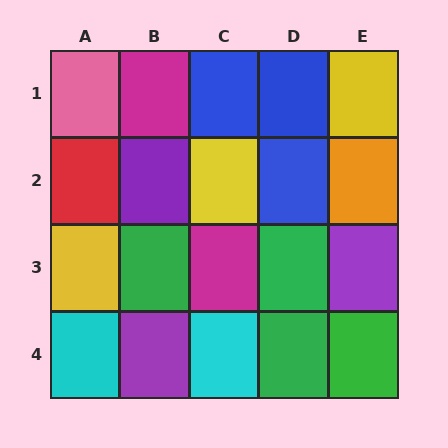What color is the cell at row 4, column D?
Green.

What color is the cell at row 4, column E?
Green.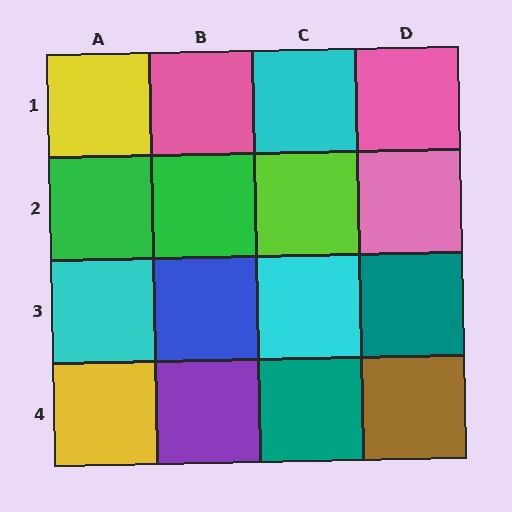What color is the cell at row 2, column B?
Green.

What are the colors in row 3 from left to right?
Cyan, blue, cyan, teal.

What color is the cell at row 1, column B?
Pink.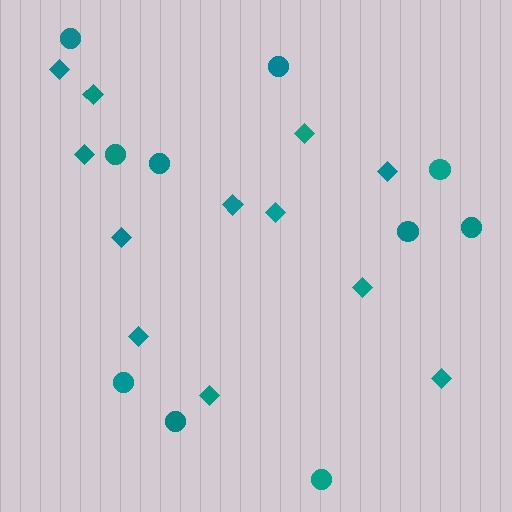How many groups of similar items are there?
There are 2 groups: one group of circles (10) and one group of diamonds (12).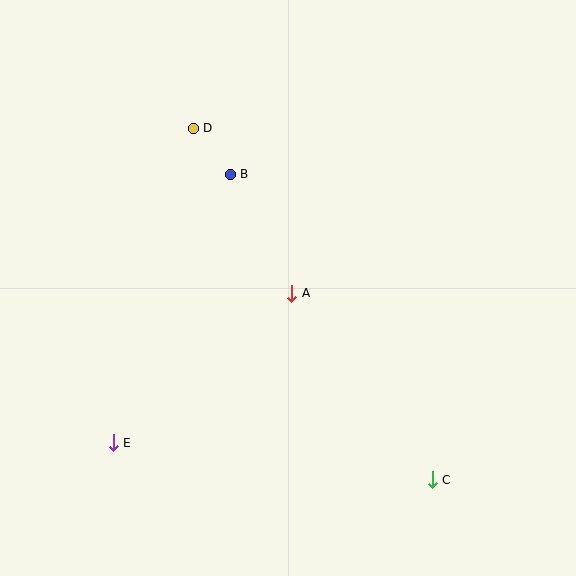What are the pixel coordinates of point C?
Point C is at (432, 480).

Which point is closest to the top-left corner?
Point D is closest to the top-left corner.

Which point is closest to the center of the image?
Point A at (292, 293) is closest to the center.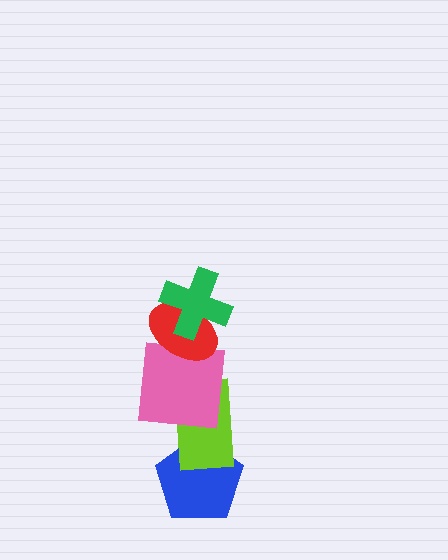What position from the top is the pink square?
The pink square is 3rd from the top.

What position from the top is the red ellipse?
The red ellipse is 2nd from the top.